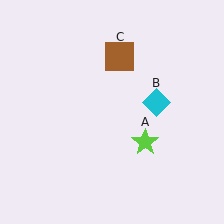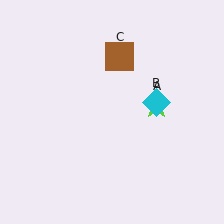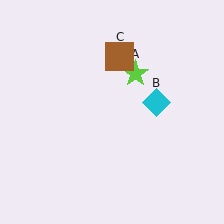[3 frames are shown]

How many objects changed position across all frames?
1 object changed position: lime star (object A).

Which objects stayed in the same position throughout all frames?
Cyan diamond (object B) and brown square (object C) remained stationary.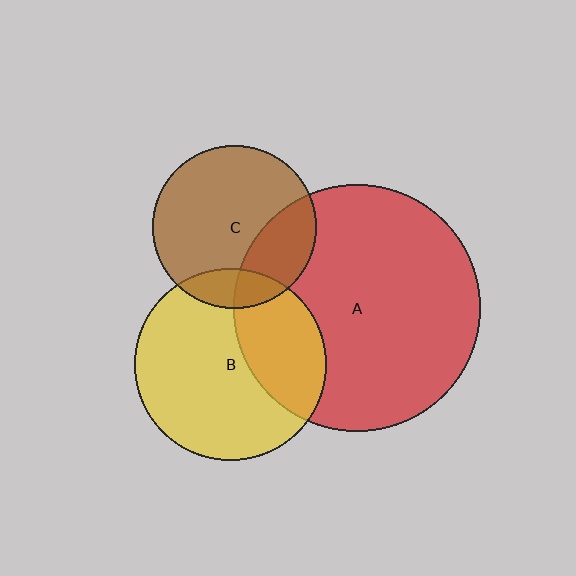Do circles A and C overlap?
Yes.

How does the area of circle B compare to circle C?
Approximately 1.4 times.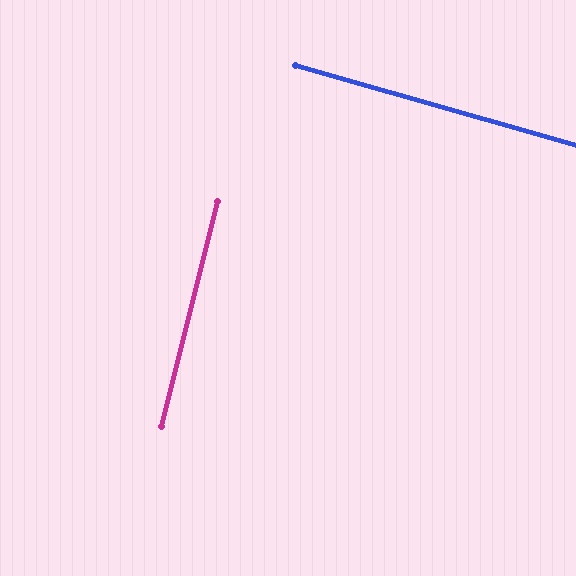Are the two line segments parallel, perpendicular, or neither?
Perpendicular — they meet at approximately 88°.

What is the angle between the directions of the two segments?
Approximately 88 degrees.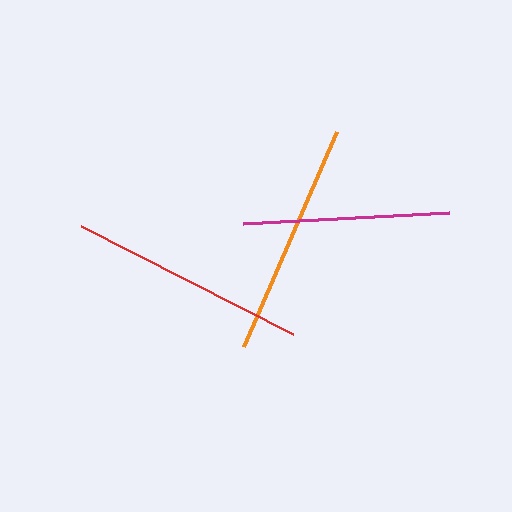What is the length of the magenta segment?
The magenta segment is approximately 206 pixels long.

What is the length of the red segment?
The red segment is approximately 237 pixels long.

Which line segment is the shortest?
The magenta line is the shortest at approximately 206 pixels.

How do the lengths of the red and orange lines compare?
The red and orange lines are approximately the same length.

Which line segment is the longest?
The red line is the longest at approximately 237 pixels.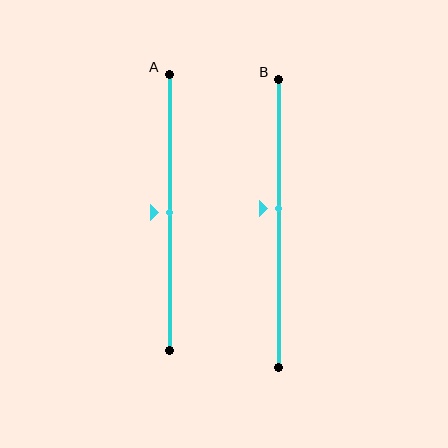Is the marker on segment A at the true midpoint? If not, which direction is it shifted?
Yes, the marker on segment A is at the true midpoint.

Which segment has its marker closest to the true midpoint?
Segment A has its marker closest to the true midpoint.